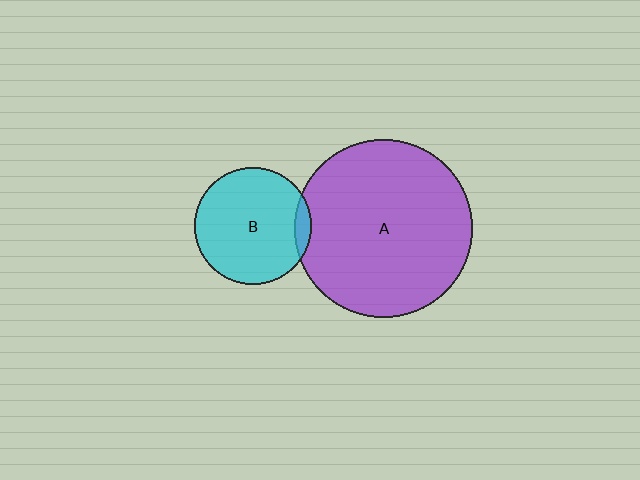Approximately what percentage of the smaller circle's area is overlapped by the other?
Approximately 5%.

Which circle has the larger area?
Circle A (purple).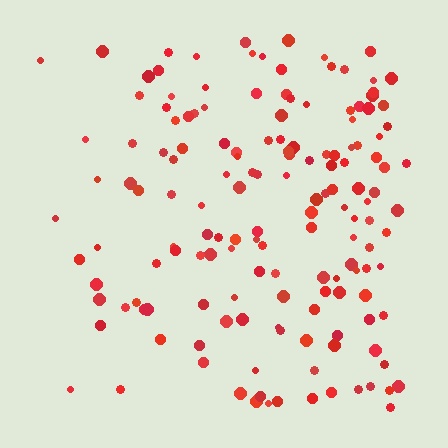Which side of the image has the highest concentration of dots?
The right.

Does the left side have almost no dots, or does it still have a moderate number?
Still a moderate number, just noticeably fewer than the right.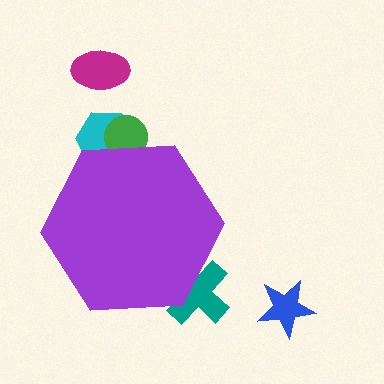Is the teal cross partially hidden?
Yes, the teal cross is partially hidden behind the purple hexagon.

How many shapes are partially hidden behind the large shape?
3 shapes are partially hidden.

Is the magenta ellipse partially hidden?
No, the magenta ellipse is fully visible.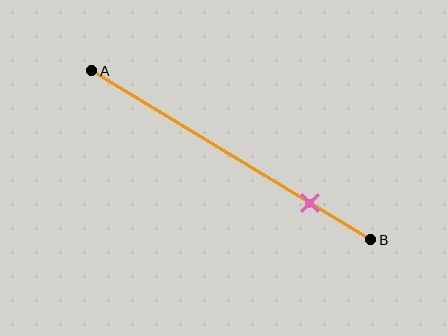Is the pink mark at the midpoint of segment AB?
No, the mark is at about 80% from A, not at the 50% midpoint.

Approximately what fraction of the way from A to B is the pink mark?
The pink mark is approximately 80% of the way from A to B.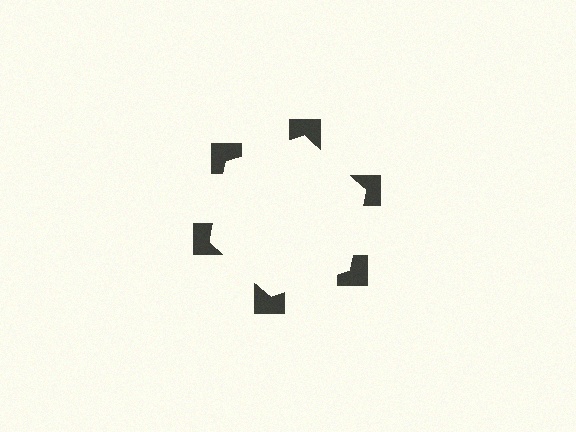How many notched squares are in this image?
There are 6 — one at each vertex of the illusory hexagon.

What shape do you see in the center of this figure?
An illusory hexagon — its edges are inferred from the aligned wedge cuts in the notched squares, not physically drawn.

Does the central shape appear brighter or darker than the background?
It typically appears slightly brighter than the background, even though no actual brightness change is drawn.